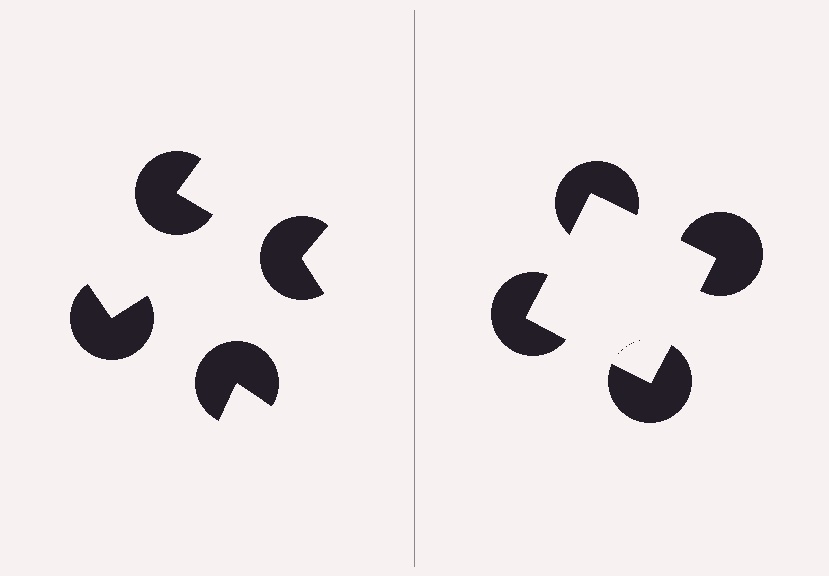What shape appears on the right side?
An illusory square.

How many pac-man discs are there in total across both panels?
8 — 4 on each side.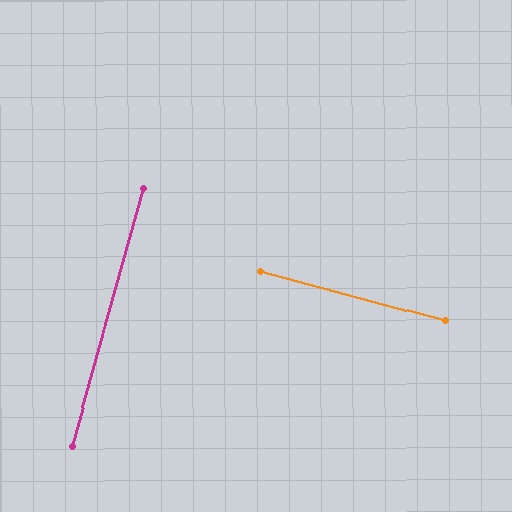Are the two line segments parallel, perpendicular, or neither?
Perpendicular — they meet at approximately 89°.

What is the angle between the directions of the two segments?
Approximately 89 degrees.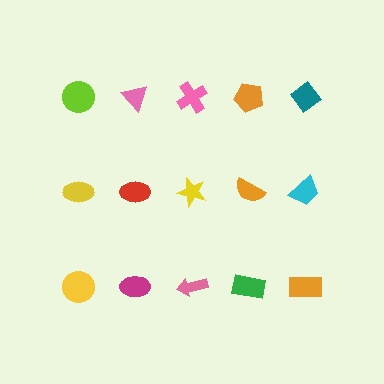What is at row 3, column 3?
A pink arrow.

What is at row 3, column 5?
An orange rectangle.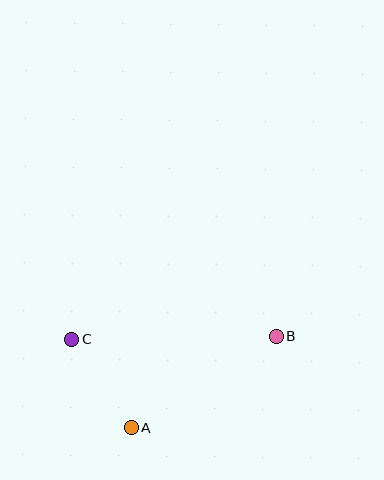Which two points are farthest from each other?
Points B and C are farthest from each other.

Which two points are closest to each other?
Points A and C are closest to each other.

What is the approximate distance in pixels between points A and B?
The distance between A and B is approximately 172 pixels.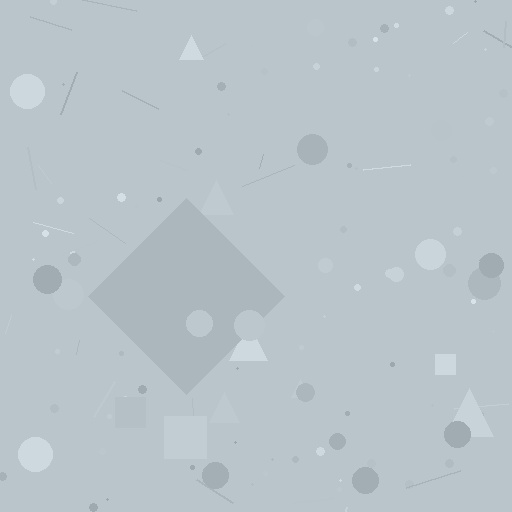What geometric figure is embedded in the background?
A diamond is embedded in the background.